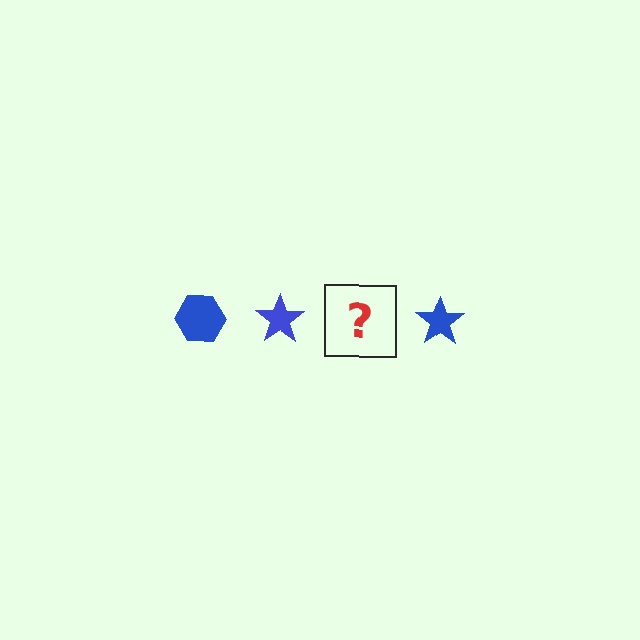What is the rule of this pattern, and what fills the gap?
The rule is that the pattern cycles through hexagon, star shapes in blue. The gap should be filled with a blue hexagon.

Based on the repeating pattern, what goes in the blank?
The blank should be a blue hexagon.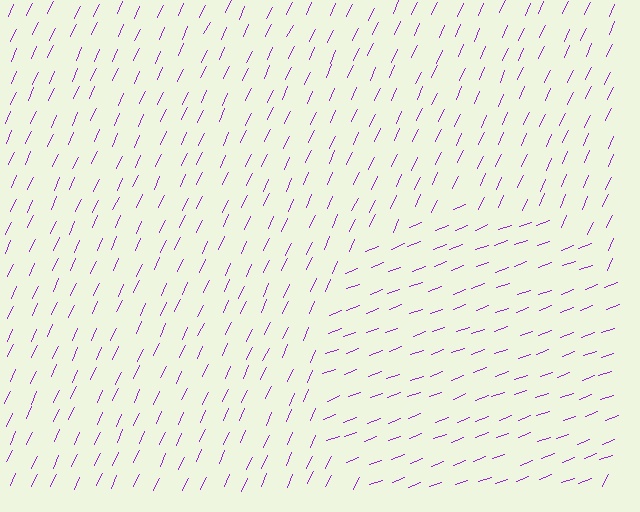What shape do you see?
I see a circle.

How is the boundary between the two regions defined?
The boundary is defined purely by a change in line orientation (approximately 45 degrees difference). All lines are the same color and thickness.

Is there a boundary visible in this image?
Yes, there is a texture boundary formed by a change in line orientation.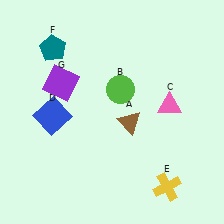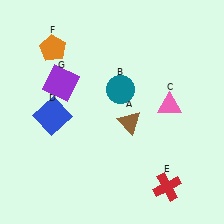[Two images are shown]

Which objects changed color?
B changed from lime to teal. E changed from yellow to red. F changed from teal to orange.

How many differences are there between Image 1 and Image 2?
There are 3 differences between the two images.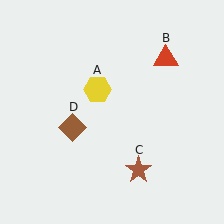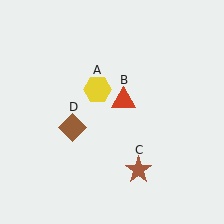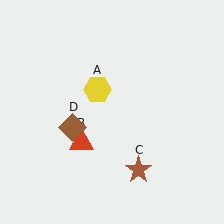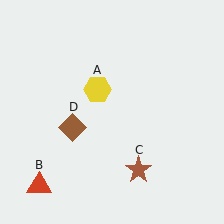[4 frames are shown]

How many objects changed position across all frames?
1 object changed position: red triangle (object B).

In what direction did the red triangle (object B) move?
The red triangle (object B) moved down and to the left.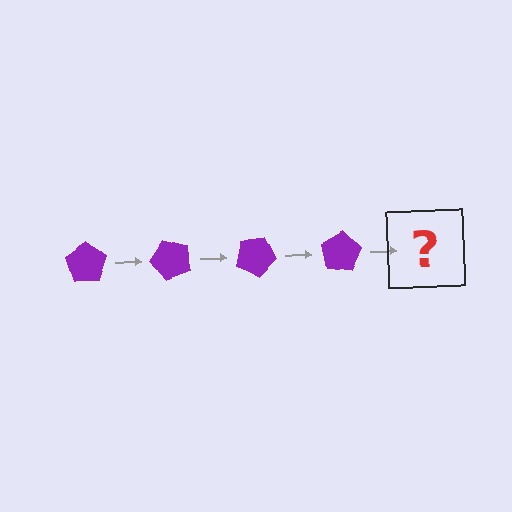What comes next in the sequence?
The next element should be a purple pentagon rotated 200 degrees.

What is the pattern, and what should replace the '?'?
The pattern is that the pentagon rotates 50 degrees each step. The '?' should be a purple pentagon rotated 200 degrees.